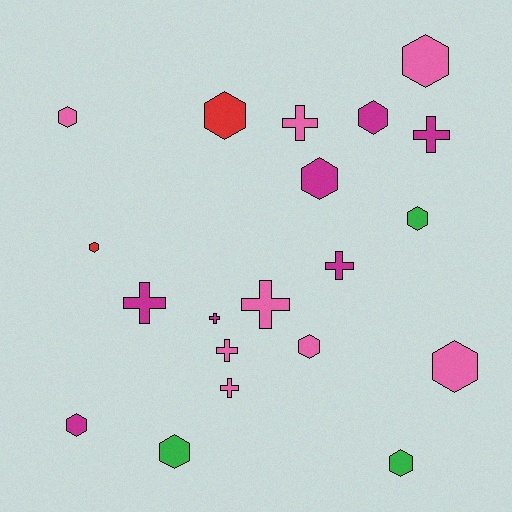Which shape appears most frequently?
Hexagon, with 12 objects.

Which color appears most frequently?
Pink, with 8 objects.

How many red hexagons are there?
There are 2 red hexagons.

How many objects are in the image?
There are 20 objects.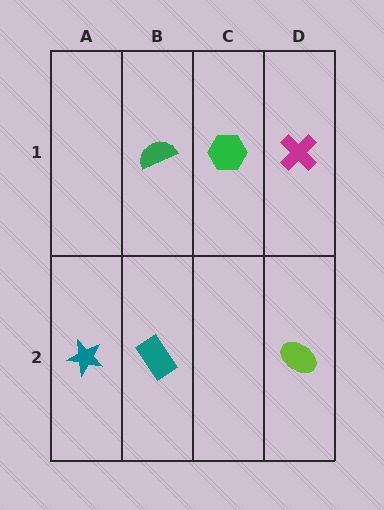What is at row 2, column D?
A lime ellipse.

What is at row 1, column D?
A magenta cross.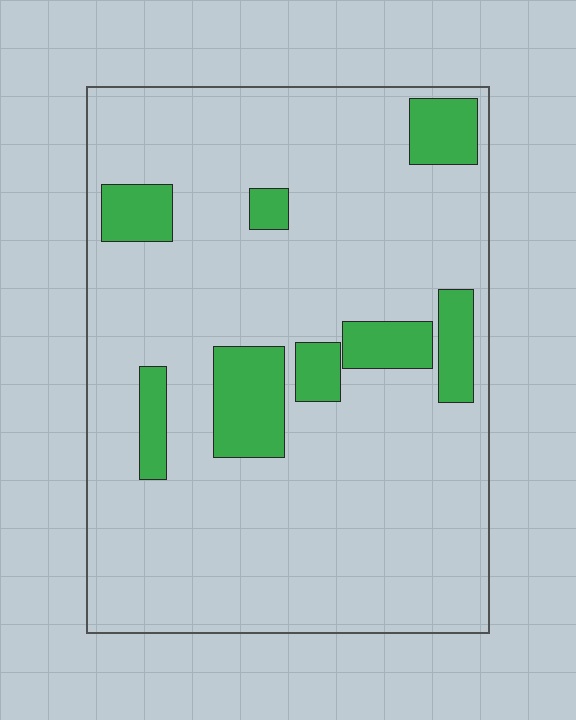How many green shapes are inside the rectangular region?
8.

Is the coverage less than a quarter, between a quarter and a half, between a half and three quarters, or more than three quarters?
Less than a quarter.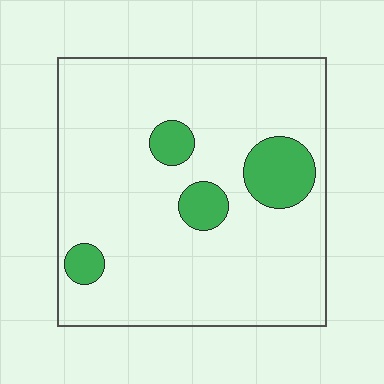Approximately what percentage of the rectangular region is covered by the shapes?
Approximately 15%.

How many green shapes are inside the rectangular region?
4.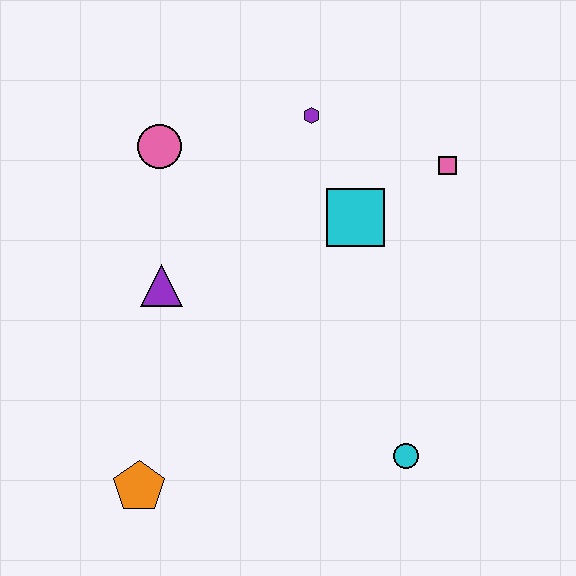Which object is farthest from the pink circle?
The cyan circle is farthest from the pink circle.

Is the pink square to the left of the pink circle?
No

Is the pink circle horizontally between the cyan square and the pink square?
No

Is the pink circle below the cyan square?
No